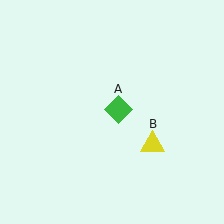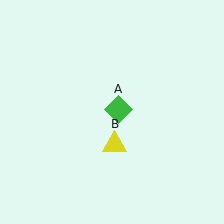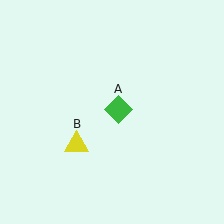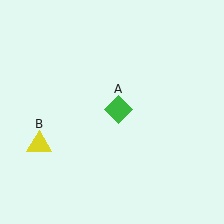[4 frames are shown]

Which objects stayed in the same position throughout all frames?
Green diamond (object A) remained stationary.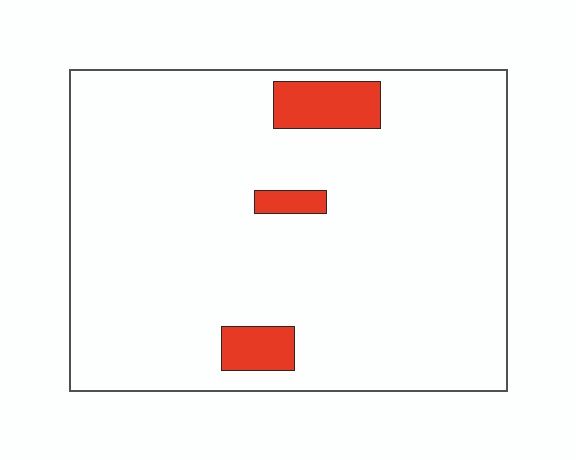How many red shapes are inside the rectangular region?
3.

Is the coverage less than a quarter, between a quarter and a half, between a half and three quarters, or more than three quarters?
Less than a quarter.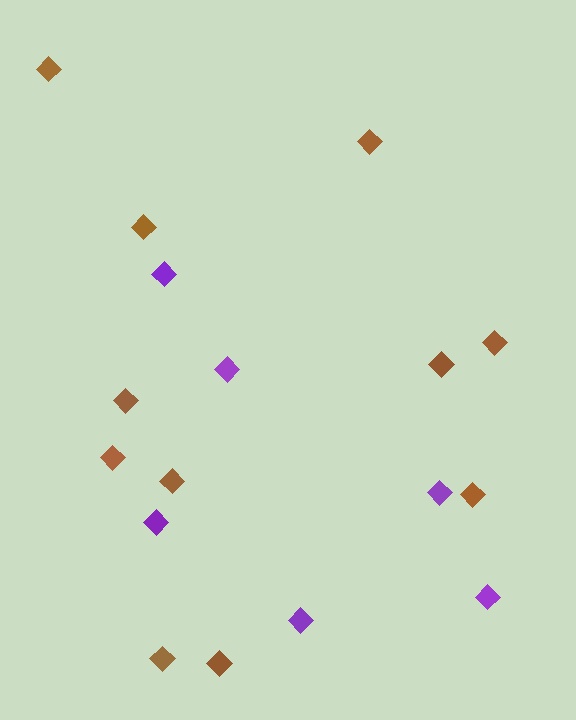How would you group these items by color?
There are 2 groups: one group of brown diamonds (11) and one group of purple diamonds (6).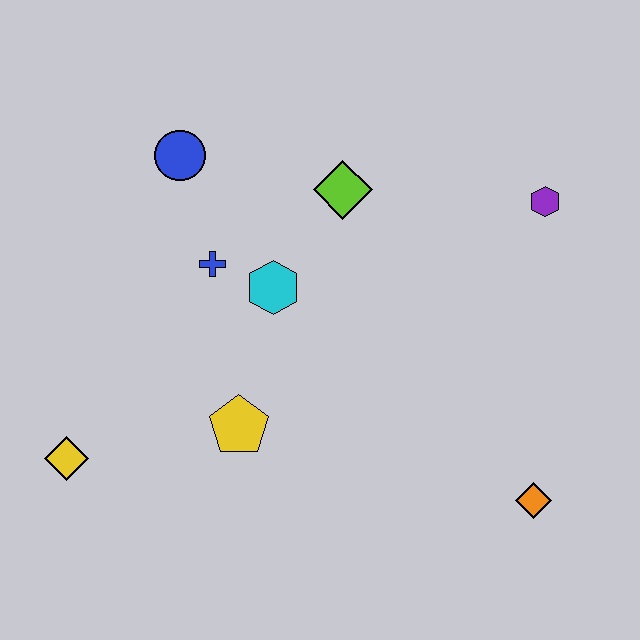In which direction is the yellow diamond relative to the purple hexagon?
The yellow diamond is to the left of the purple hexagon.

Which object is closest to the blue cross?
The cyan hexagon is closest to the blue cross.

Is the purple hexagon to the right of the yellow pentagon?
Yes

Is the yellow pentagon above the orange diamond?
Yes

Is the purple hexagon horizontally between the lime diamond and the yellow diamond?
No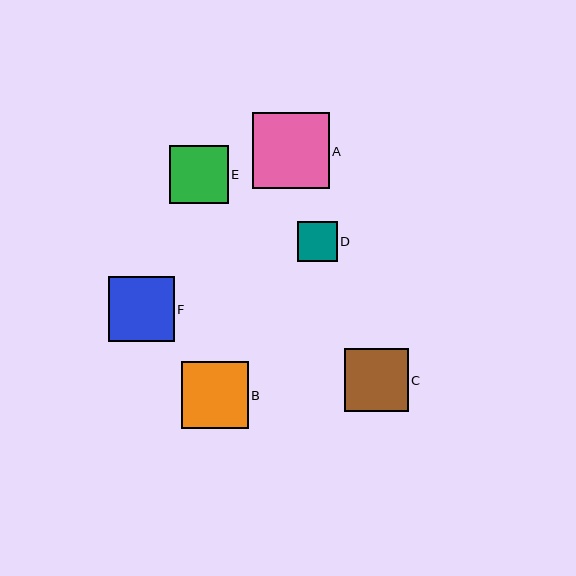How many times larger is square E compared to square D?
Square E is approximately 1.5 times the size of square D.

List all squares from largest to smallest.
From largest to smallest: A, B, F, C, E, D.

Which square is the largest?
Square A is the largest with a size of approximately 76 pixels.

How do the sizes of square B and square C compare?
Square B and square C are approximately the same size.